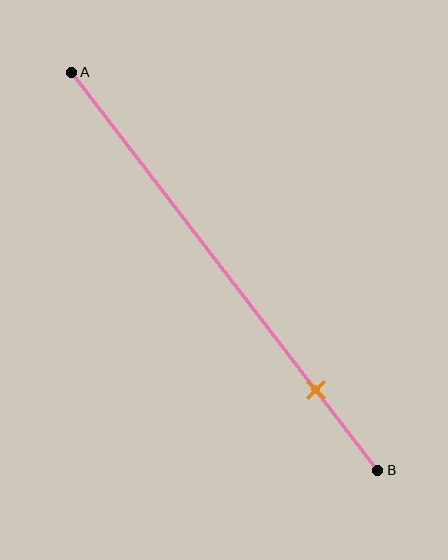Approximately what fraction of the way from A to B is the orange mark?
The orange mark is approximately 80% of the way from A to B.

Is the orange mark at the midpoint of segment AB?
No, the mark is at about 80% from A, not at the 50% midpoint.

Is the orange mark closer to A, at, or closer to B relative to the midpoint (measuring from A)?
The orange mark is closer to point B than the midpoint of segment AB.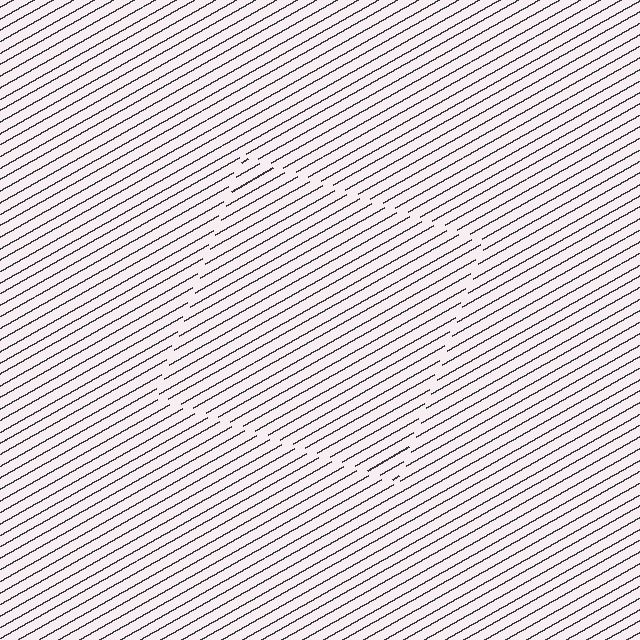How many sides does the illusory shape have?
4 sides — the line-ends trace a square.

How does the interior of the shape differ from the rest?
The interior of the shape contains the same grating, shifted by half a period — the contour is defined by the phase discontinuity where line-ends from the inner and outer gratings abut.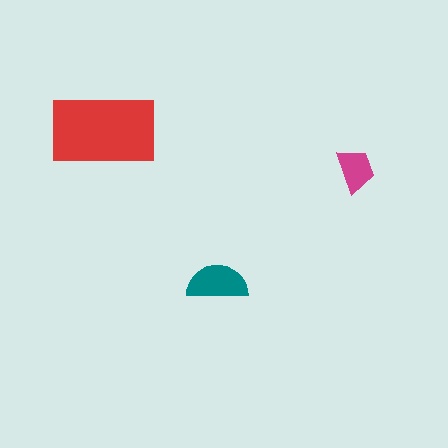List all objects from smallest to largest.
The magenta trapezoid, the teal semicircle, the red rectangle.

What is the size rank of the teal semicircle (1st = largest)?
2nd.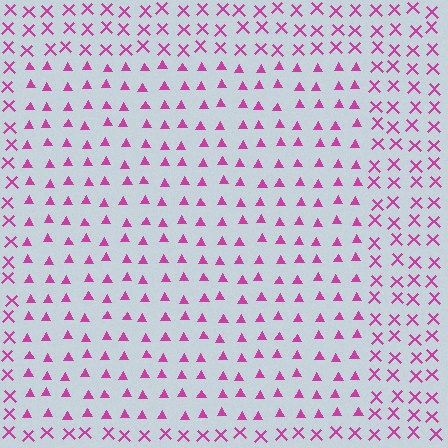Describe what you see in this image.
The image is filled with small magenta elements arranged in a uniform grid. A rectangle-shaped region contains triangles, while the surrounding area contains X marks. The boundary is defined purely by the change in element shape.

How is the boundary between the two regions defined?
The boundary is defined by a change in element shape: triangles inside vs. X marks outside. All elements share the same color and spacing.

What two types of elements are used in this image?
The image uses triangles inside the rectangle region and X marks outside it.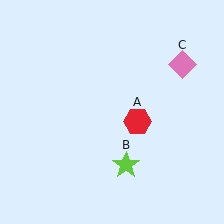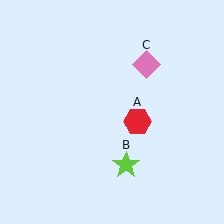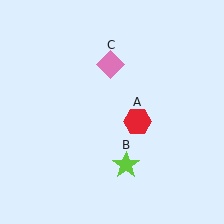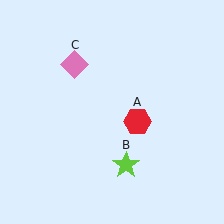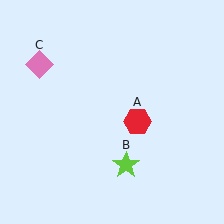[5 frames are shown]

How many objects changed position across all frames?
1 object changed position: pink diamond (object C).